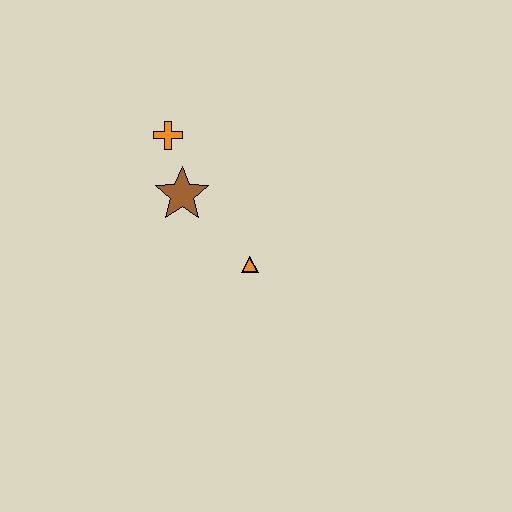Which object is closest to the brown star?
The orange cross is closest to the brown star.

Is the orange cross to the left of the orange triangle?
Yes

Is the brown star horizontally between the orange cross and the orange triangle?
Yes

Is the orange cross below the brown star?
No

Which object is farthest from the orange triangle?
The orange cross is farthest from the orange triangle.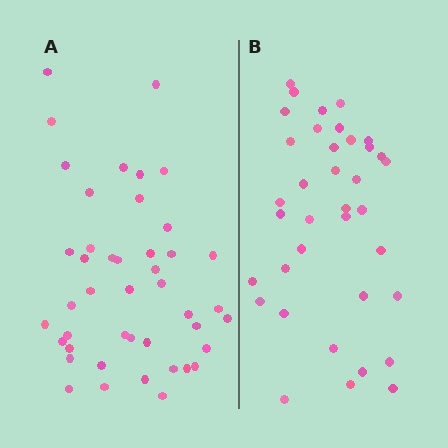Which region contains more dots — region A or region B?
Region A (the left region) has more dots.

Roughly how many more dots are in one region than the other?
Region A has roughly 8 or so more dots than region B.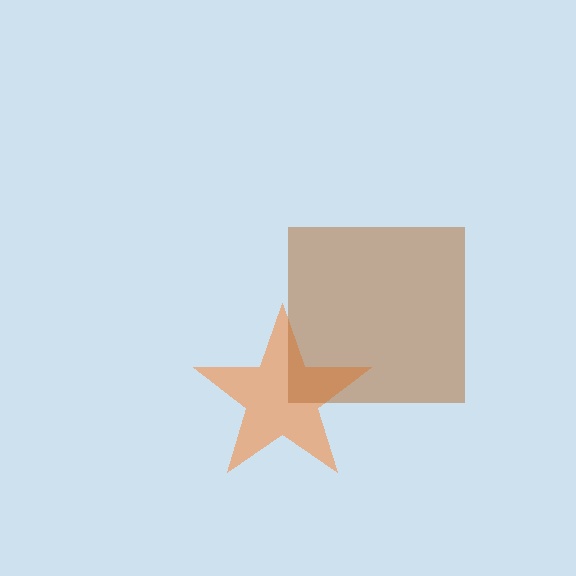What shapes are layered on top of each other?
The layered shapes are: an orange star, a brown square.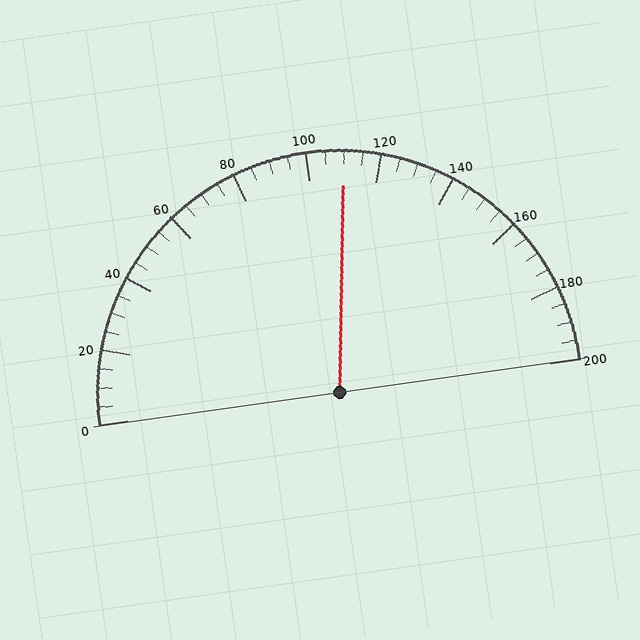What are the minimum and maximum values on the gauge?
The gauge ranges from 0 to 200.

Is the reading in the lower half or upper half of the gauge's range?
The reading is in the upper half of the range (0 to 200).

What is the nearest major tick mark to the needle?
The nearest major tick mark is 120.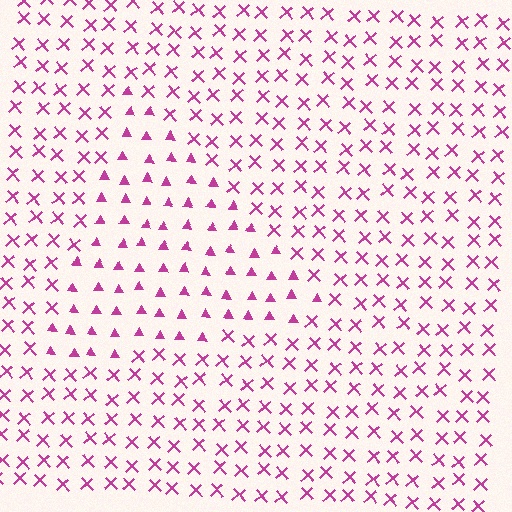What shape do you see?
I see a triangle.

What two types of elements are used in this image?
The image uses triangles inside the triangle region and X marks outside it.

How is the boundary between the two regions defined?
The boundary is defined by a change in element shape: triangles inside vs. X marks outside. All elements share the same color and spacing.